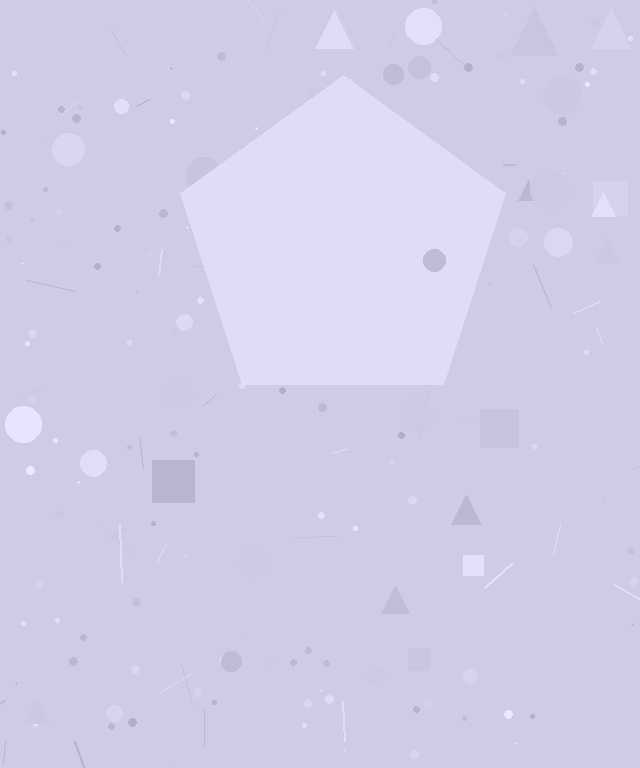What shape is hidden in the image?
A pentagon is hidden in the image.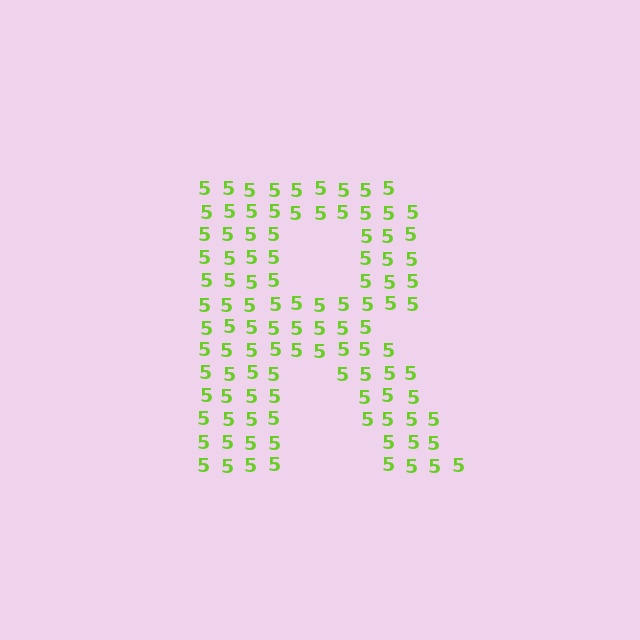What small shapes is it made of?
It is made of small digit 5's.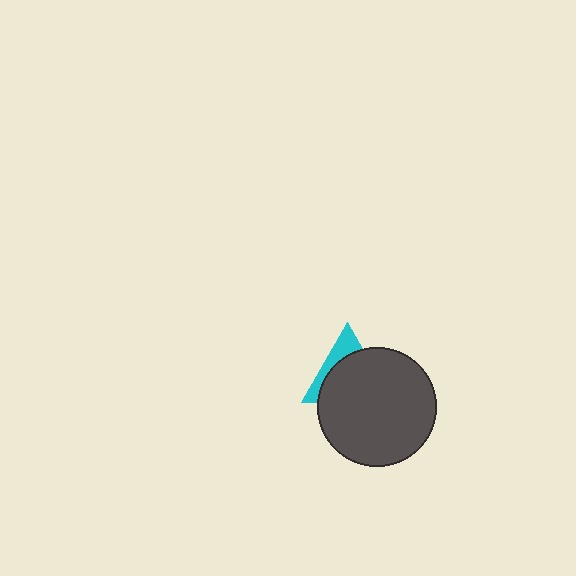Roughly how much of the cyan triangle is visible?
A small part of it is visible (roughly 30%).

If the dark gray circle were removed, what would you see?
You would see the complete cyan triangle.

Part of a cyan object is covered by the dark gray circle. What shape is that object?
It is a triangle.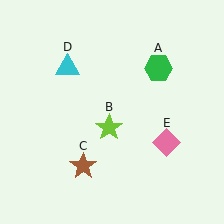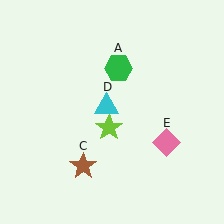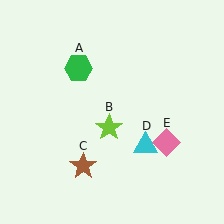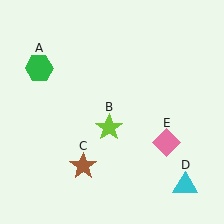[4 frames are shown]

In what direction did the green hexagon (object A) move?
The green hexagon (object A) moved left.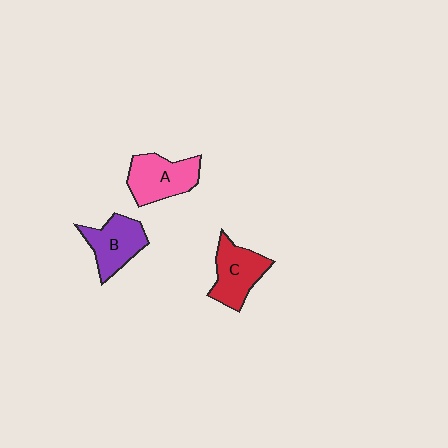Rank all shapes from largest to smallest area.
From largest to smallest: A (pink), C (red), B (purple).